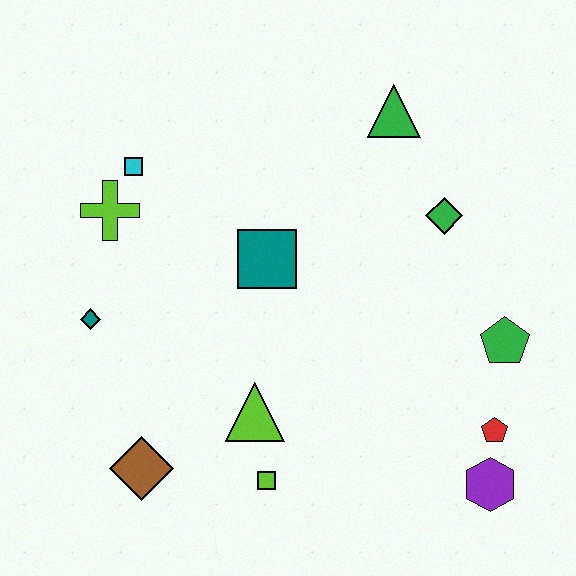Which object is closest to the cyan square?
The lime cross is closest to the cyan square.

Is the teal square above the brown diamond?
Yes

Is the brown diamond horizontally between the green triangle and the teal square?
No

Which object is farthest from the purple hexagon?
The cyan square is farthest from the purple hexagon.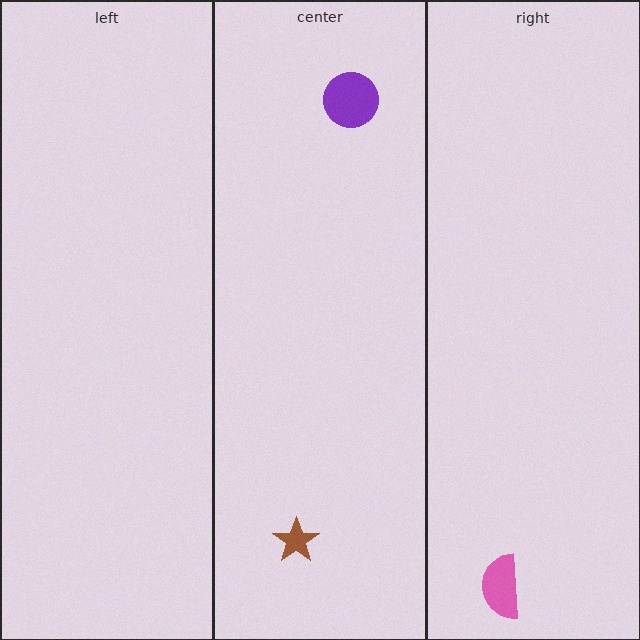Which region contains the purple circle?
The center region.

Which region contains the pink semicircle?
The right region.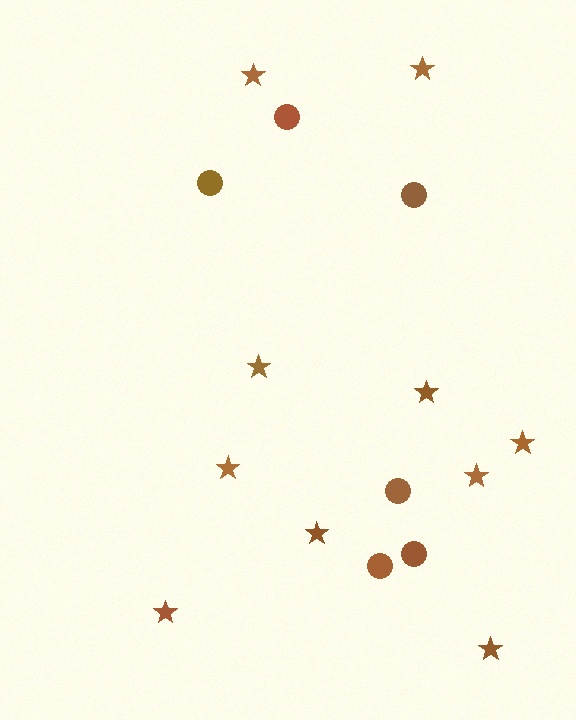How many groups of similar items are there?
There are 2 groups: one group of stars (10) and one group of circles (6).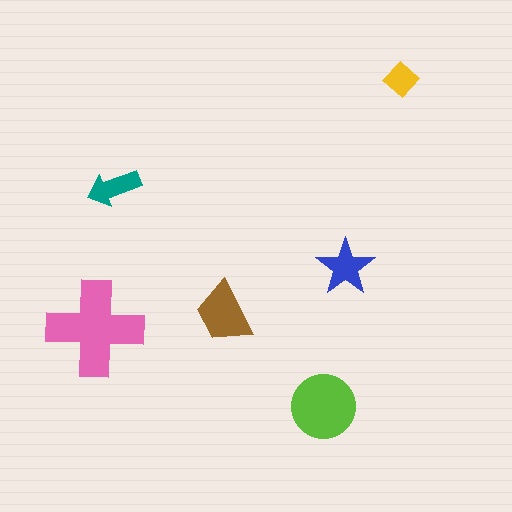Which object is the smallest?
The yellow diamond.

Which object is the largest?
The pink cross.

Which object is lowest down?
The lime circle is bottommost.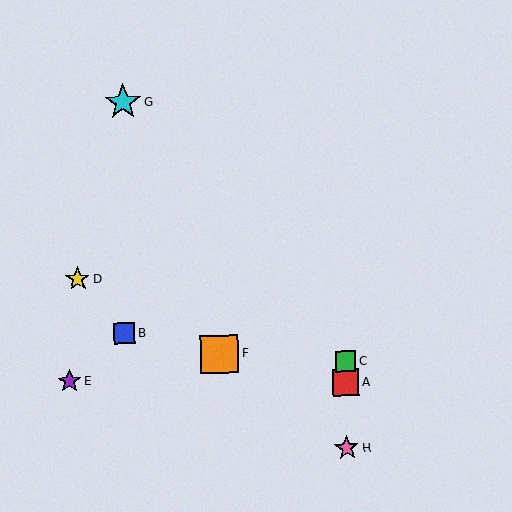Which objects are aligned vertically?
Objects A, C, H are aligned vertically.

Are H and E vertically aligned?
No, H is at x≈347 and E is at x≈70.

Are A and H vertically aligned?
Yes, both are at x≈346.